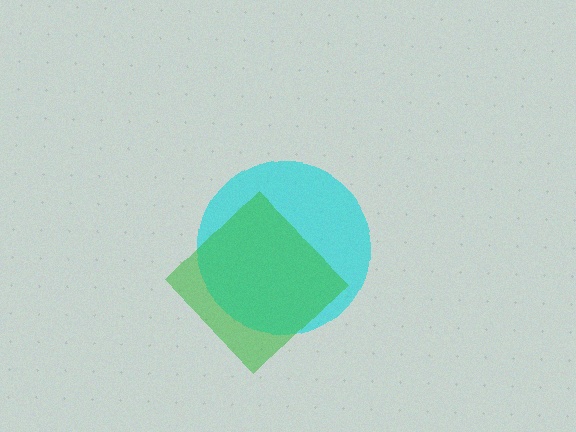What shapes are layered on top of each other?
The layered shapes are: a cyan circle, a green diamond.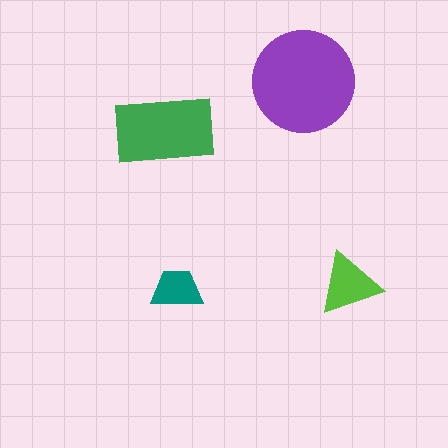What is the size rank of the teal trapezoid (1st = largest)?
4th.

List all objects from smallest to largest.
The teal trapezoid, the lime triangle, the green rectangle, the purple circle.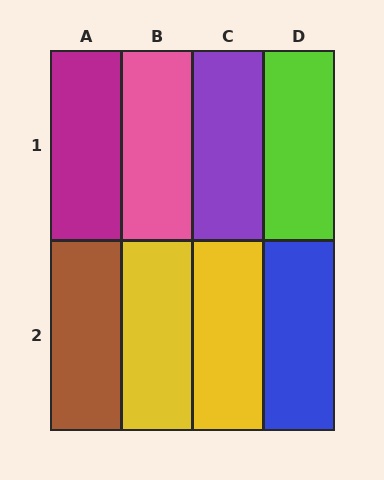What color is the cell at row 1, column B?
Pink.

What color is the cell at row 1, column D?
Lime.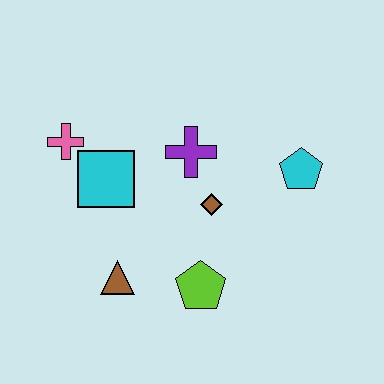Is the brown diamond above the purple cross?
No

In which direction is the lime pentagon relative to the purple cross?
The lime pentagon is below the purple cross.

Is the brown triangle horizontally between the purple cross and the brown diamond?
No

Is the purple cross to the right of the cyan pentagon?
No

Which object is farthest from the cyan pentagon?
The pink cross is farthest from the cyan pentagon.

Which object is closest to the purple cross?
The brown diamond is closest to the purple cross.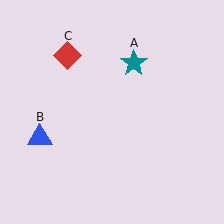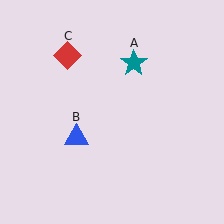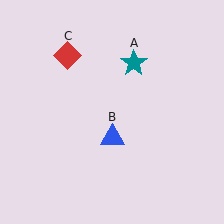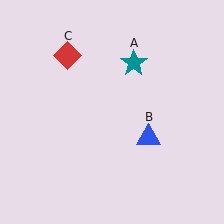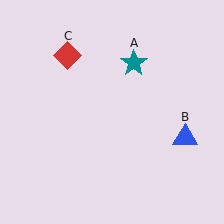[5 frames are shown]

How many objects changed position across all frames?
1 object changed position: blue triangle (object B).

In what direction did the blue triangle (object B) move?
The blue triangle (object B) moved right.